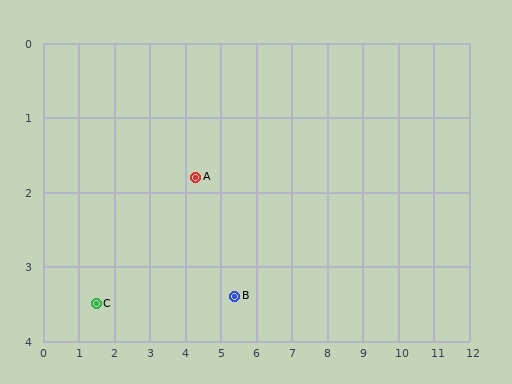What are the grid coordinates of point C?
Point C is at approximately (1.5, 3.5).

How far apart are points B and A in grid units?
Points B and A are about 1.9 grid units apart.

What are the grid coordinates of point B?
Point B is at approximately (5.4, 3.4).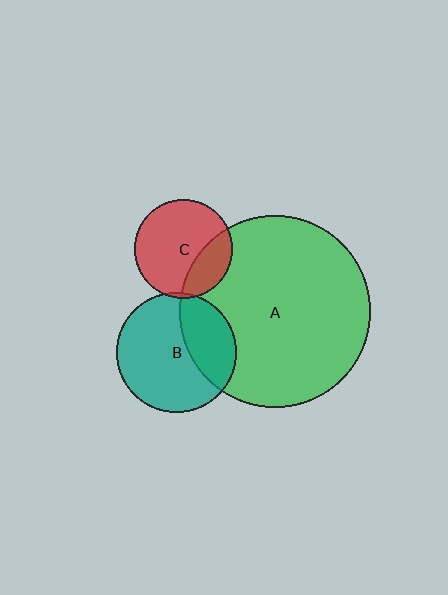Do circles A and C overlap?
Yes.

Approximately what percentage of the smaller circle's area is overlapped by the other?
Approximately 25%.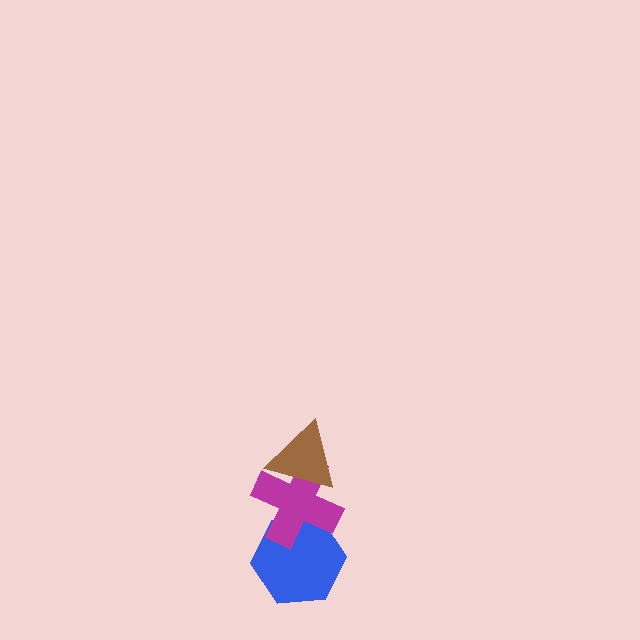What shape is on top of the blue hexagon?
The magenta cross is on top of the blue hexagon.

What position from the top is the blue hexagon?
The blue hexagon is 3rd from the top.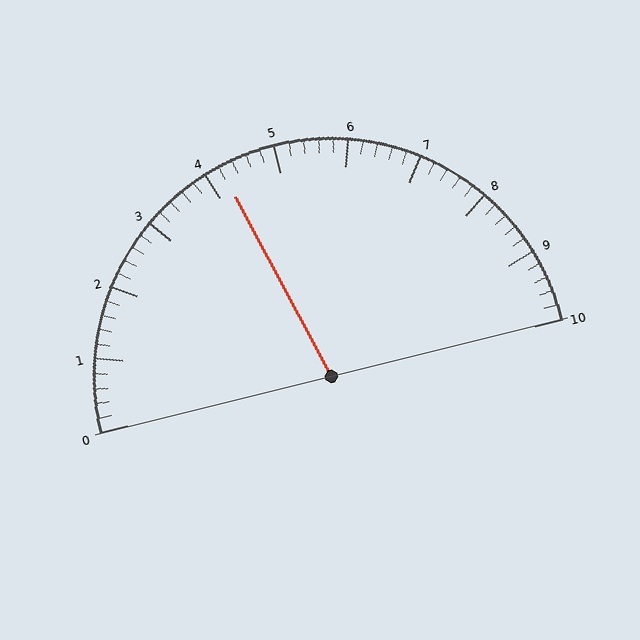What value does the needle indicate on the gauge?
The needle indicates approximately 4.2.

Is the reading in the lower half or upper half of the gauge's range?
The reading is in the lower half of the range (0 to 10).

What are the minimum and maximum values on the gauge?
The gauge ranges from 0 to 10.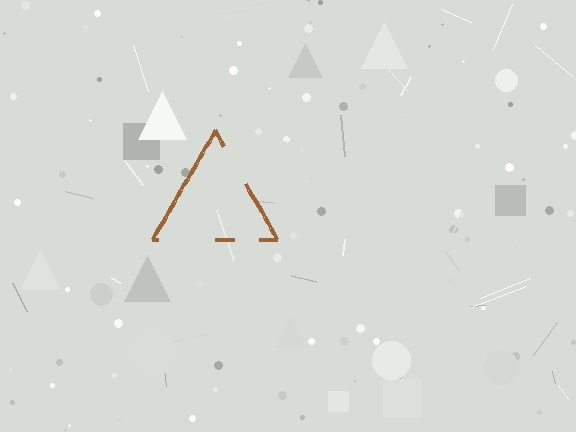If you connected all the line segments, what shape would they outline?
They would outline a triangle.